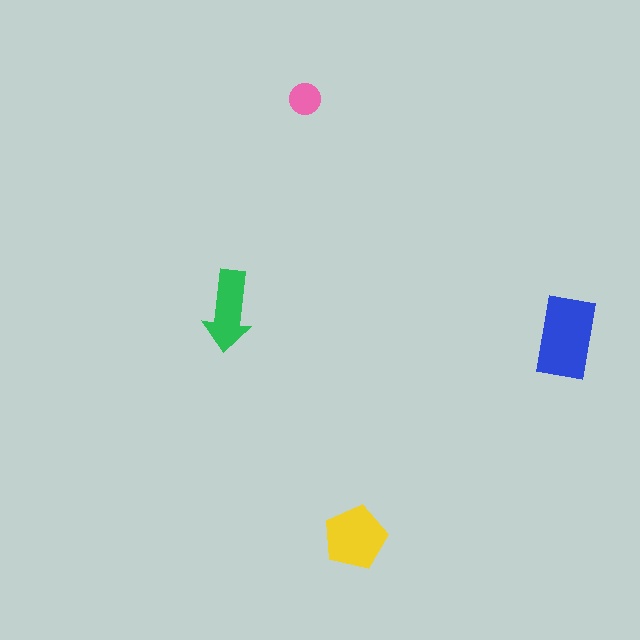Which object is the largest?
The blue rectangle.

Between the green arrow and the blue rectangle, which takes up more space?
The blue rectangle.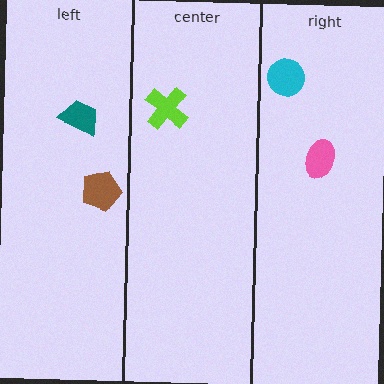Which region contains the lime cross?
The center region.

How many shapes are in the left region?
2.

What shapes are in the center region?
The lime cross.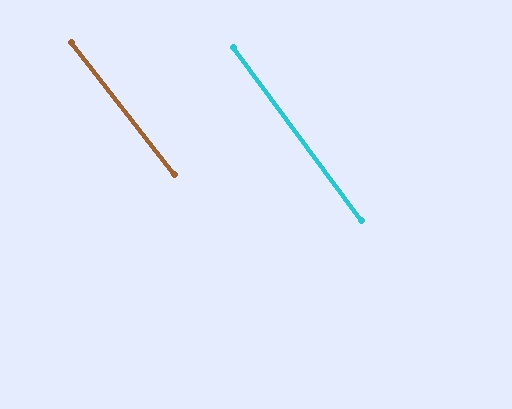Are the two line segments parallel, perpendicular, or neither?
Parallel — their directions differ by only 1.1°.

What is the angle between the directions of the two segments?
Approximately 1 degree.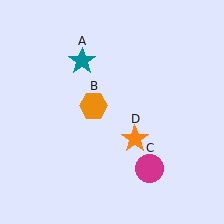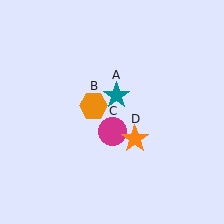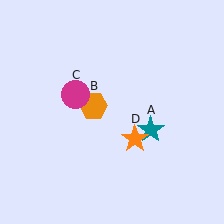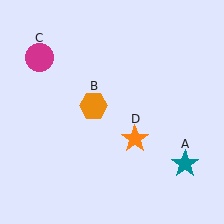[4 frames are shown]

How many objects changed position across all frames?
2 objects changed position: teal star (object A), magenta circle (object C).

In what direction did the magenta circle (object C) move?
The magenta circle (object C) moved up and to the left.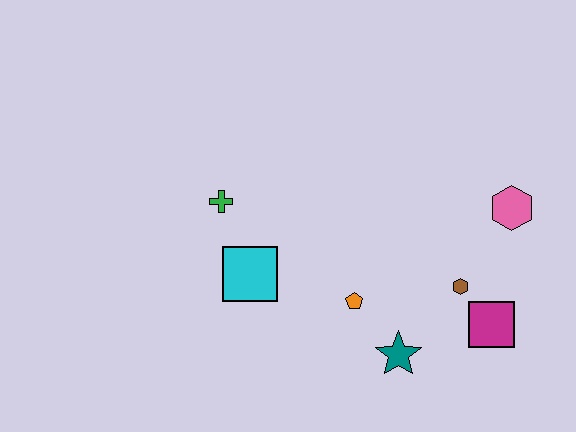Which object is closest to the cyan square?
The green cross is closest to the cyan square.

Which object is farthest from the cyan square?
The pink hexagon is farthest from the cyan square.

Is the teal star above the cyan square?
No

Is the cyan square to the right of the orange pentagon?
No